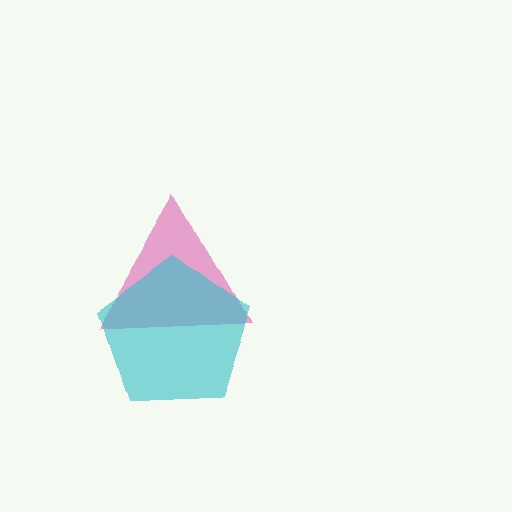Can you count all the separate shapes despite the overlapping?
Yes, there are 2 separate shapes.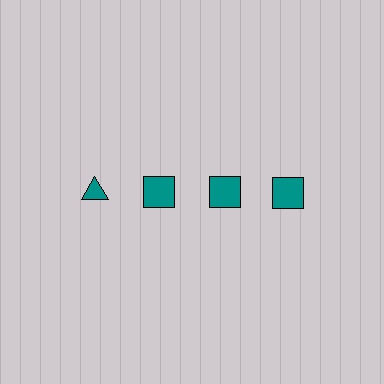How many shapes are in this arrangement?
There are 4 shapes arranged in a grid pattern.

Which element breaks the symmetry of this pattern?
The teal triangle in the top row, leftmost column breaks the symmetry. All other shapes are teal squares.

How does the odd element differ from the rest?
It has a different shape: triangle instead of square.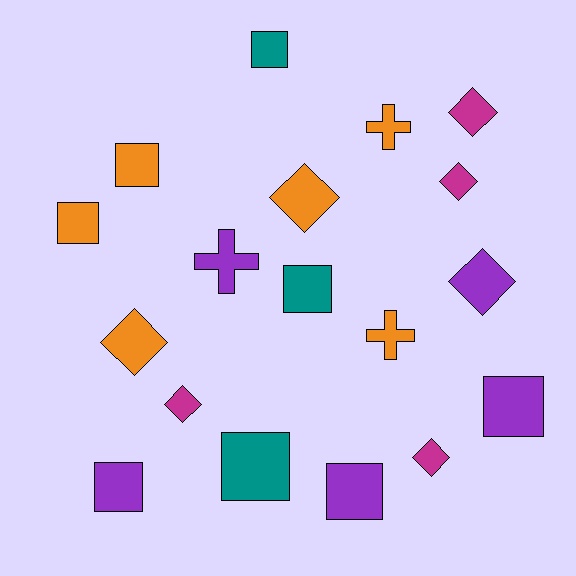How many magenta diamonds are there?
There are 4 magenta diamonds.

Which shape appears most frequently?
Square, with 8 objects.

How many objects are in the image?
There are 18 objects.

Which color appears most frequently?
Orange, with 6 objects.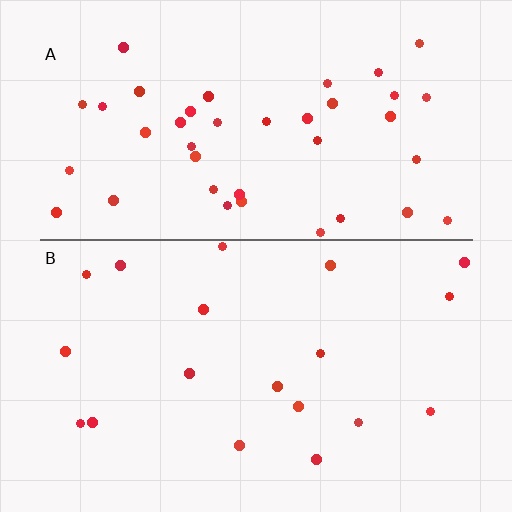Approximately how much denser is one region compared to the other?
Approximately 2.1× — region A over region B.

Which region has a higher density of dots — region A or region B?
A (the top).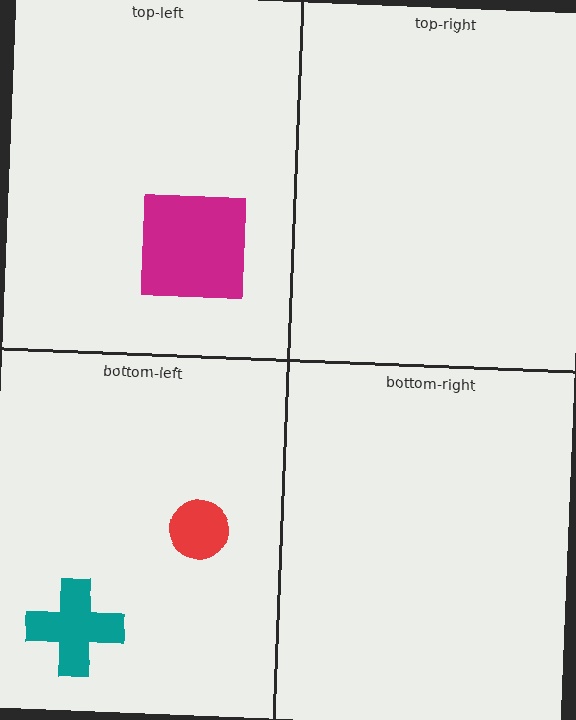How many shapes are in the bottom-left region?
2.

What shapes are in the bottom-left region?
The teal cross, the red circle.